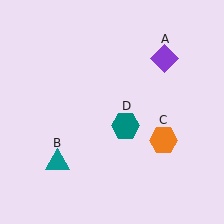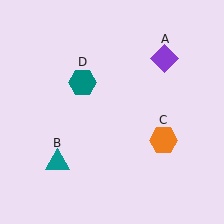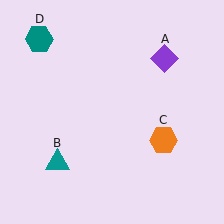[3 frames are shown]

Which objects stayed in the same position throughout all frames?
Purple diamond (object A) and teal triangle (object B) and orange hexagon (object C) remained stationary.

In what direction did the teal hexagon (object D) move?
The teal hexagon (object D) moved up and to the left.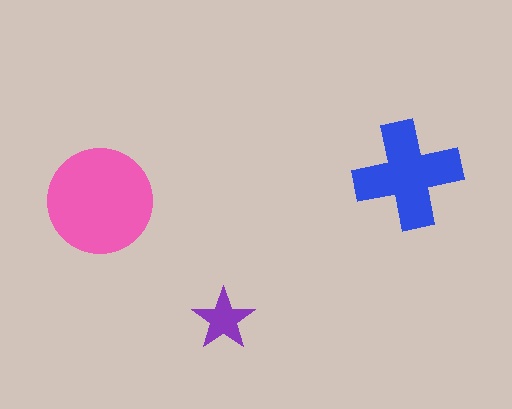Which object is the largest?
The pink circle.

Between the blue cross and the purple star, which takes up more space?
The blue cross.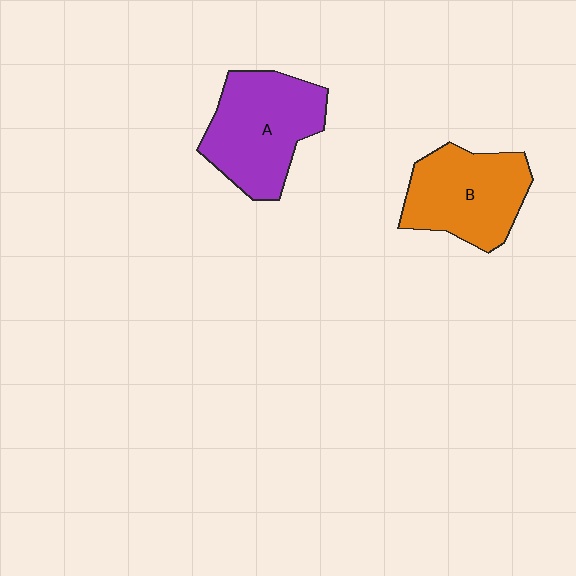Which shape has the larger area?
Shape A (purple).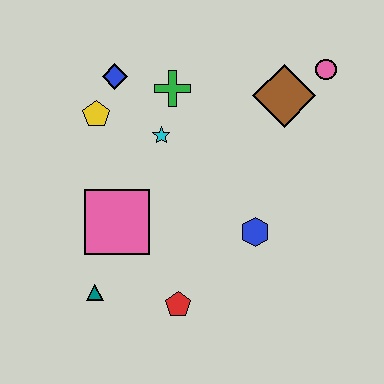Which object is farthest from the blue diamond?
The red pentagon is farthest from the blue diamond.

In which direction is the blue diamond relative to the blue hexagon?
The blue diamond is above the blue hexagon.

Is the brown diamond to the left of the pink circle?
Yes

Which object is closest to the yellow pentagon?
The blue diamond is closest to the yellow pentagon.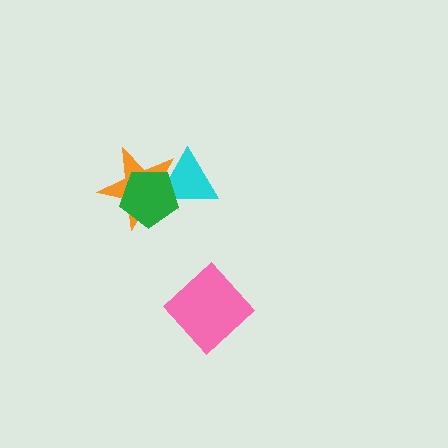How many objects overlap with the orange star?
2 objects overlap with the orange star.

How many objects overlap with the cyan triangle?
2 objects overlap with the cyan triangle.